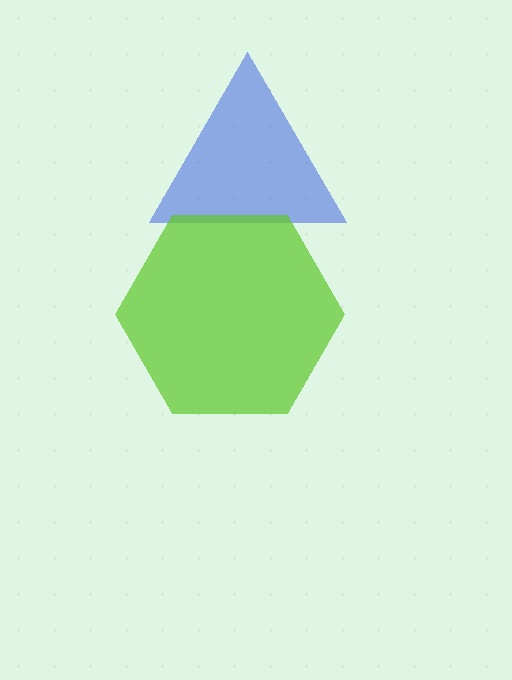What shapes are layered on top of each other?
The layered shapes are: a blue triangle, a lime hexagon.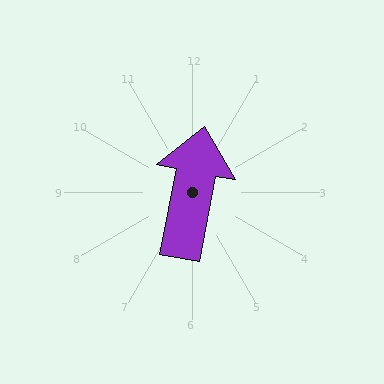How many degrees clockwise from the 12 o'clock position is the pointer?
Approximately 11 degrees.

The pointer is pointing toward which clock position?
Roughly 12 o'clock.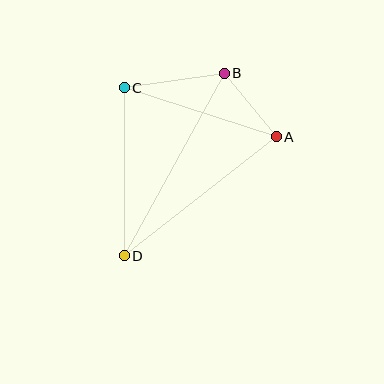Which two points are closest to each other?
Points A and B are closest to each other.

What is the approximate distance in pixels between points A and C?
The distance between A and C is approximately 160 pixels.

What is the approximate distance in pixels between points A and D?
The distance between A and D is approximately 193 pixels.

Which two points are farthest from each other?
Points B and D are farthest from each other.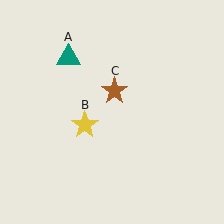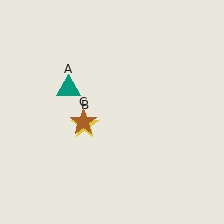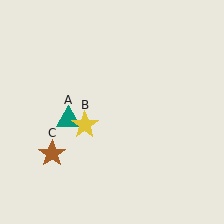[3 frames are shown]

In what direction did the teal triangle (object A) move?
The teal triangle (object A) moved down.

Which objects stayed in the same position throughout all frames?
Yellow star (object B) remained stationary.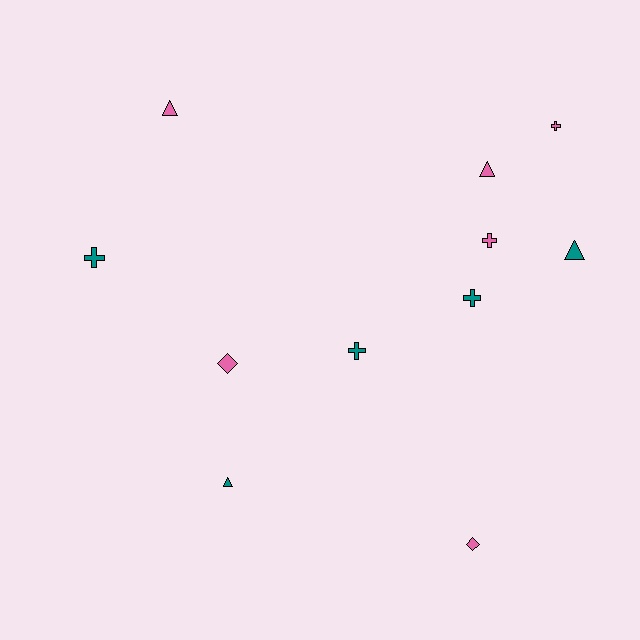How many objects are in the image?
There are 11 objects.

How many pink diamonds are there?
There are 2 pink diamonds.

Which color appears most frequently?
Pink, with 6 objects.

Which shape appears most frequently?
Cross, with 5 objects.